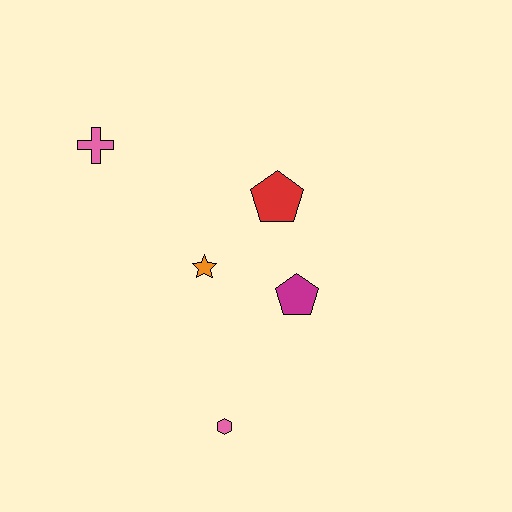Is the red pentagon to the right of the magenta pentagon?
No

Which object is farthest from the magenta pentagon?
The pink cross is farthest from the magenta pentagon.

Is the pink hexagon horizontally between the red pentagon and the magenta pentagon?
No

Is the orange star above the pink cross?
No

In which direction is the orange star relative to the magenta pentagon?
The orange star is to the left of the magenta pentagon.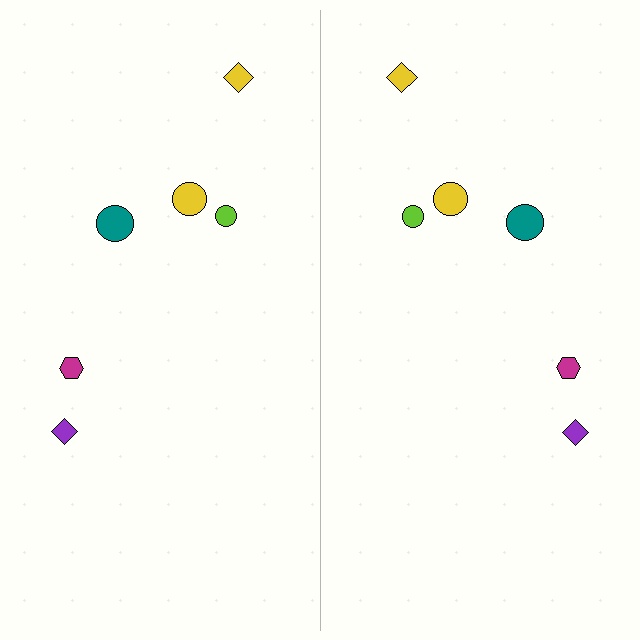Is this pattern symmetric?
Yes, this pattern has bilateral (reflection) symmetry.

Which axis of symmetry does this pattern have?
The pattern has a vertical axis of symmetry running through the center of the image.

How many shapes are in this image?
There are 12 shapes in this image.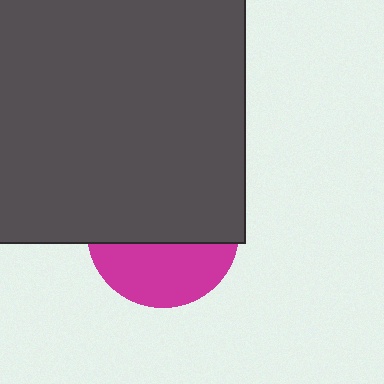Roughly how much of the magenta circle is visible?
A small part of it is visible (roughly 40%).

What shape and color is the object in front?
The object in front is a dark gray rectangle.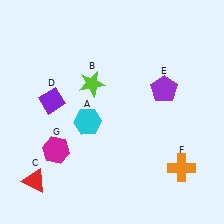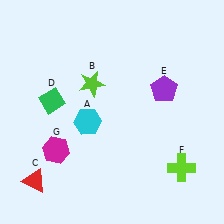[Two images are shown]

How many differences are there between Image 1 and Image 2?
There are 2 differences between the two images.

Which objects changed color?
D changed from purple to green. F changed from orange to lime.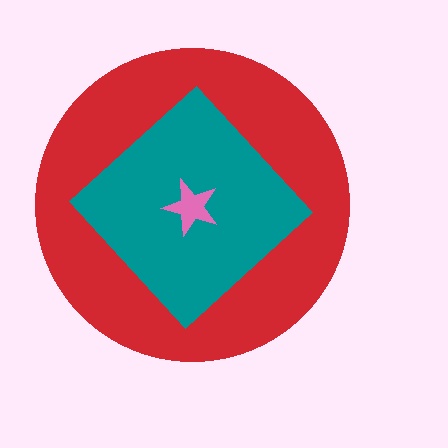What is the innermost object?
The pink star.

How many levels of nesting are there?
3.